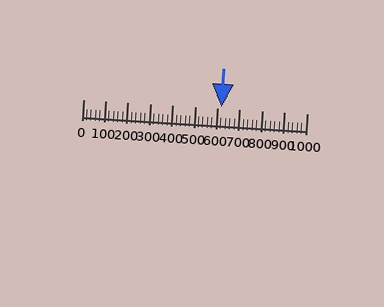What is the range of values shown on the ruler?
The ruler shows values from 0 to 1000.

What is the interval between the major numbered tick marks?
The major tick marks are spaced 100 units apart.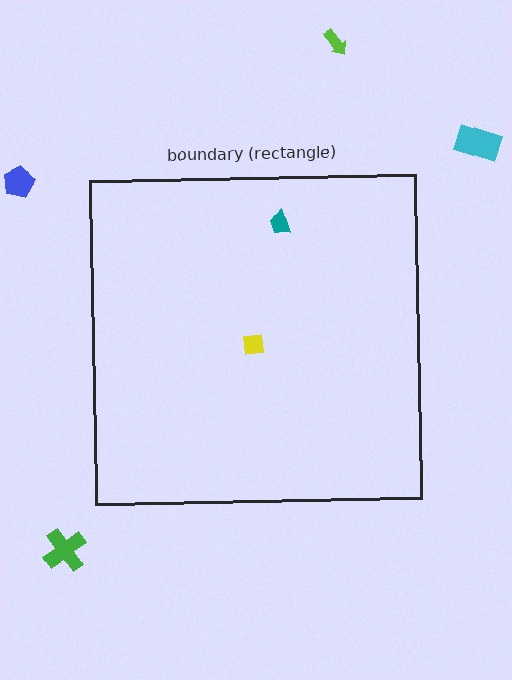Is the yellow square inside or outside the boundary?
Inside.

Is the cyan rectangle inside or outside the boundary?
Outside.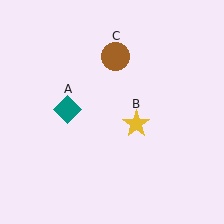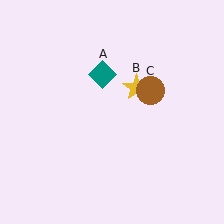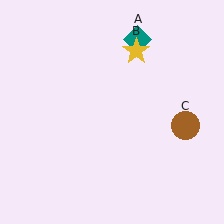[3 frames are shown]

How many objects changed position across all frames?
3 objects changed position: teal diamond (object A), yellow star (object B), brown circle (object C).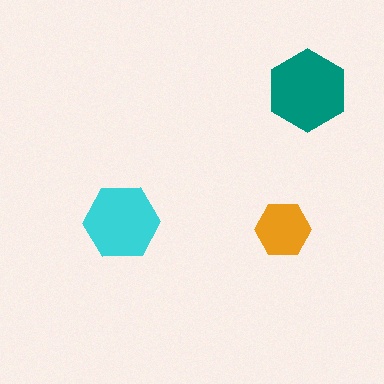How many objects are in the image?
There are 3 objects in the image.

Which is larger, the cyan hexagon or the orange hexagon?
The cyan one.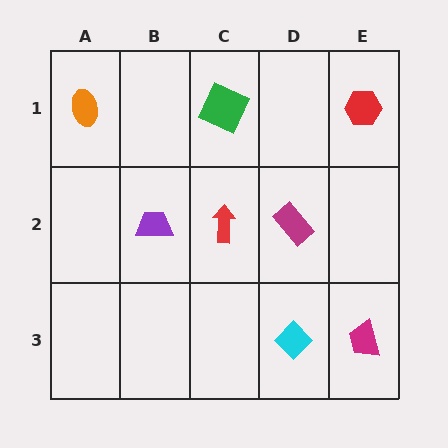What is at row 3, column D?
A cyan diamond.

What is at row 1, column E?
A red hexagon.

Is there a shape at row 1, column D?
No, that cell is empty.